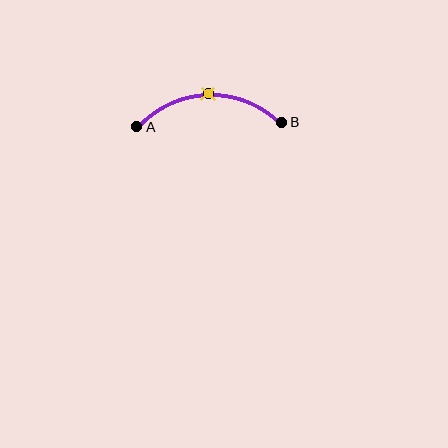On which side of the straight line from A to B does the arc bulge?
The arc bulges above the straight line connecting A and B.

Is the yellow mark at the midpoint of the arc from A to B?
Yes. The yellow mark lies on the arc at equal arc-length from both A and B — it is the arc midpoint.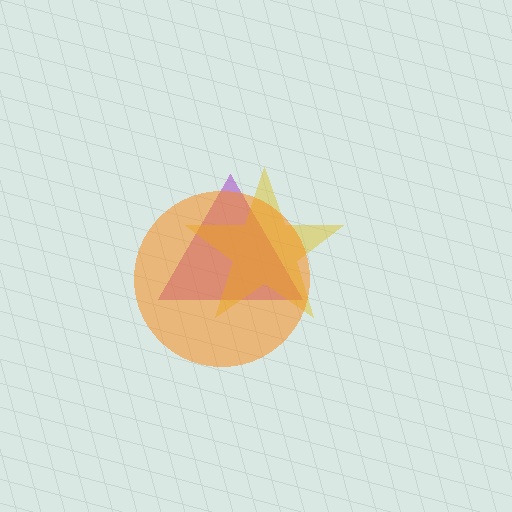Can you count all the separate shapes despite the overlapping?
Yes, there are 3 separate shapes.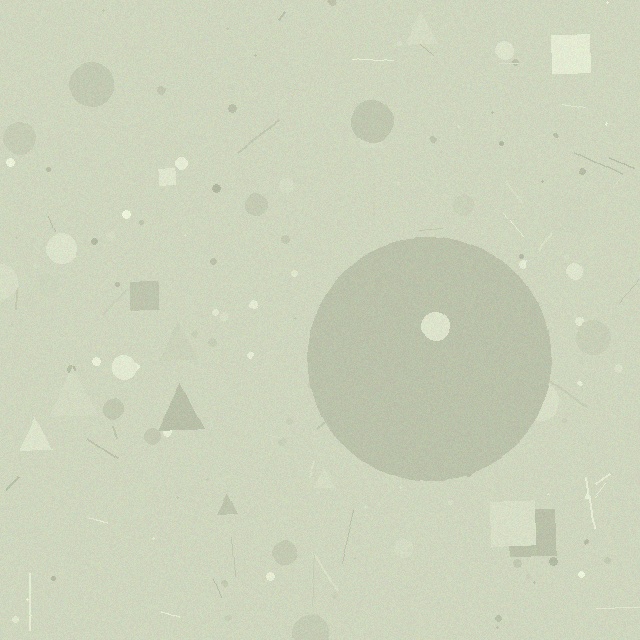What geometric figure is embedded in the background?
A circle is embedded in the background.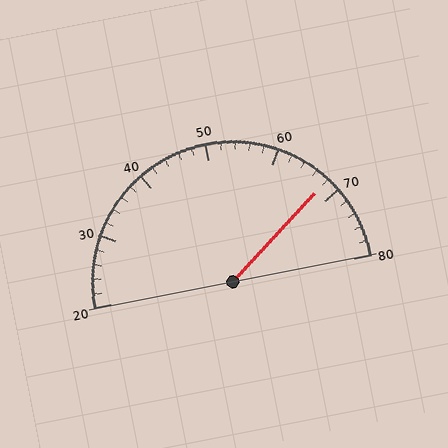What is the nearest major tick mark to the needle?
The nearest major tick mark is 70.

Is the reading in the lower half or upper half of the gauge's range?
The reading is in the upper half of the range (20 to 80).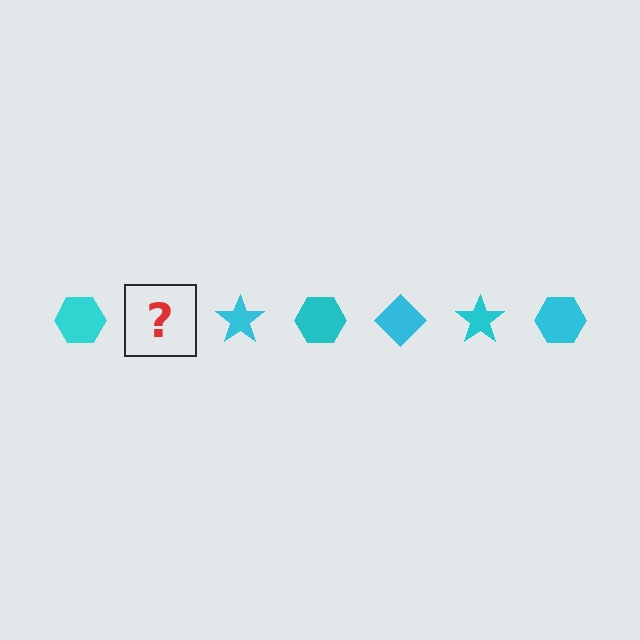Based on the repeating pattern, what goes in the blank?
The blank should be a cyan diamond.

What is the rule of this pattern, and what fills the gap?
The rule is that the pattern cycles through hexagon, diamond, star shapes in cyan. The gap should be filled with a cyan diamond.